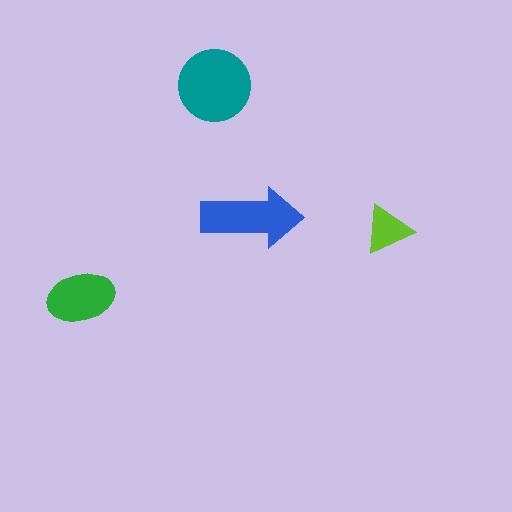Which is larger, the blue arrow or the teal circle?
The teal circle.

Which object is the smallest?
The lime triangle.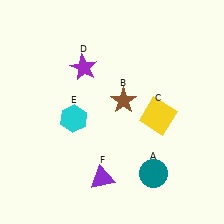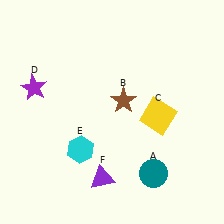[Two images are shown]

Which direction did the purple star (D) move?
The purple star (D) moved left.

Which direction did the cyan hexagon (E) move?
The cyan hexagon (E) moved down.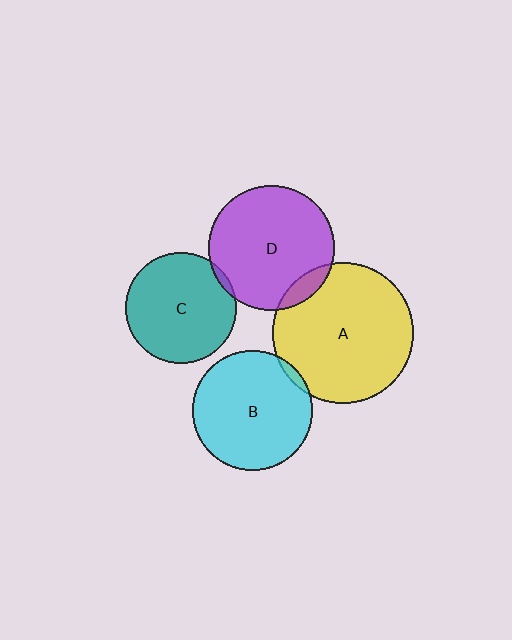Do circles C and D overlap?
Yes.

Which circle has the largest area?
Circle A (yellow).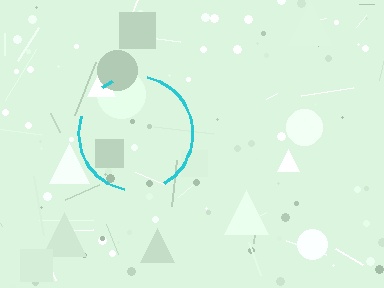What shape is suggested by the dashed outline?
The dashed outline suggests a circle.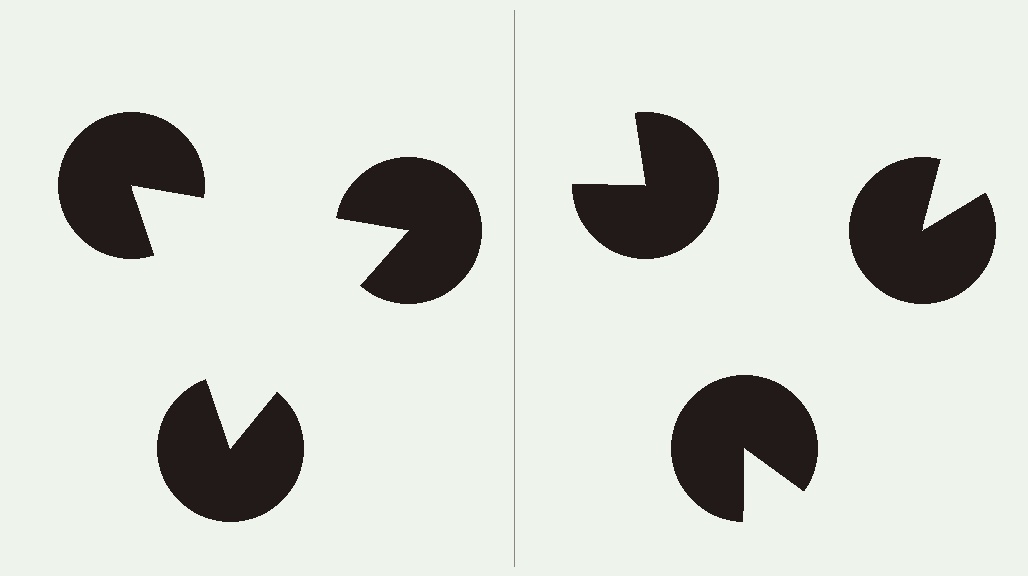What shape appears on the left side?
An illusory triangle.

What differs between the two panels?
The pac-man discs are positioned identically on both sides; only the wedge orientations differ. On the left they align to a triangle; on the right they are misaligned.